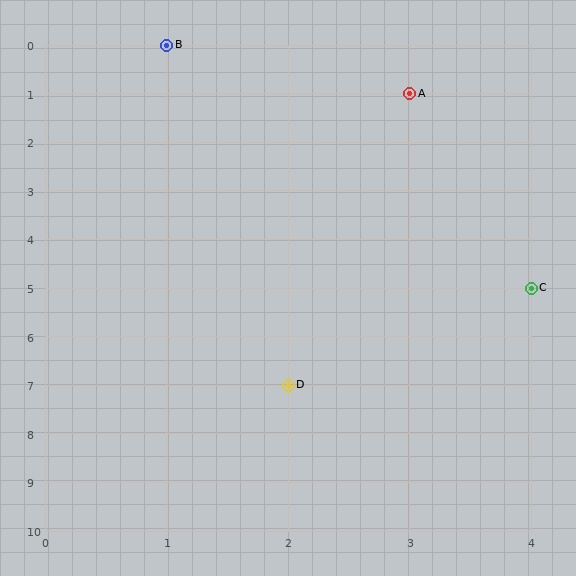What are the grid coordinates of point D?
Point D is at grid coordinates (2, 7).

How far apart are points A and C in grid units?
Points A and C are 1 column and 4 rows apart (about 4.1 grid units diagonally).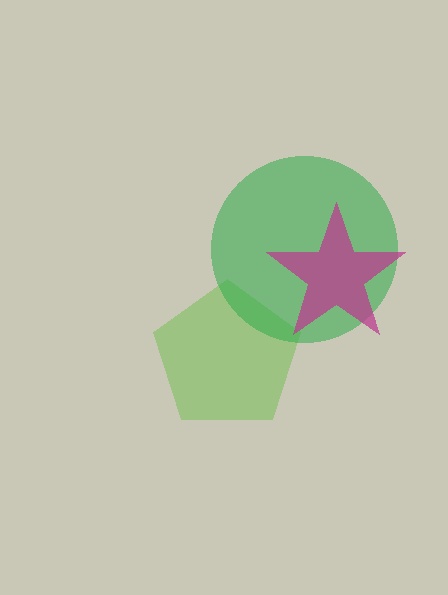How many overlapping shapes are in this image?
There are 3 overlapping shapes in the image.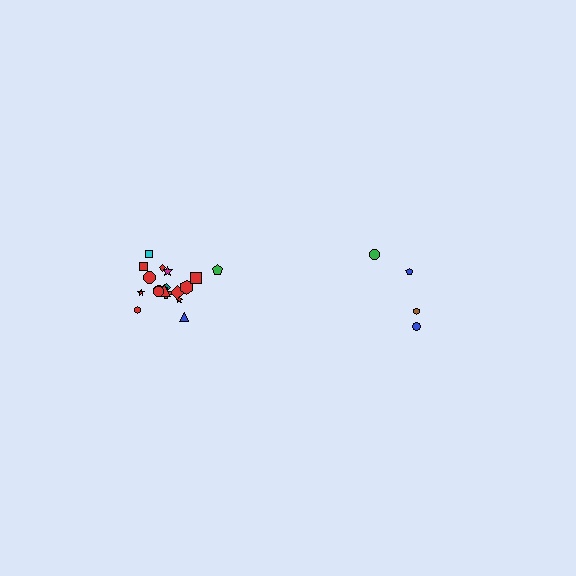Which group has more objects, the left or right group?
The left group.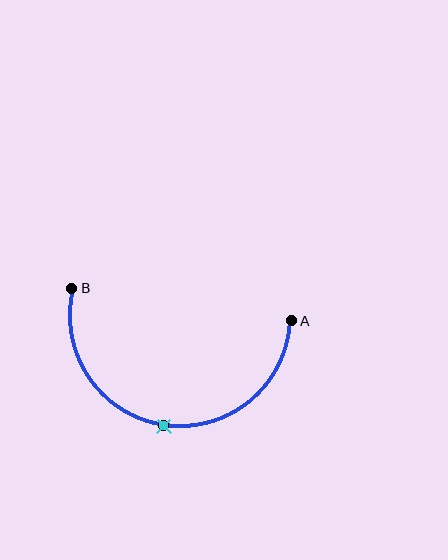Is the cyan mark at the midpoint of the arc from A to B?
Yes. The cyan mark lies on the arc at equal arc-length from both A and B — it is the arc midpoint.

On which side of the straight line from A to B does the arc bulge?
The arc bulges below the straight line connecting A and B.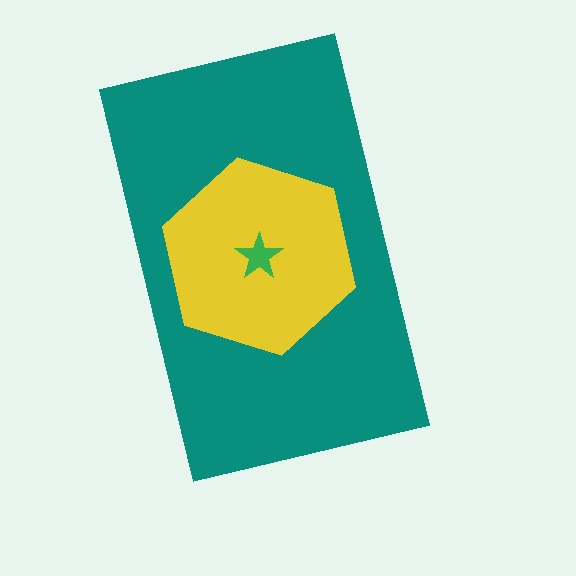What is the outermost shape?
The teal rectangle.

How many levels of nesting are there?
3.